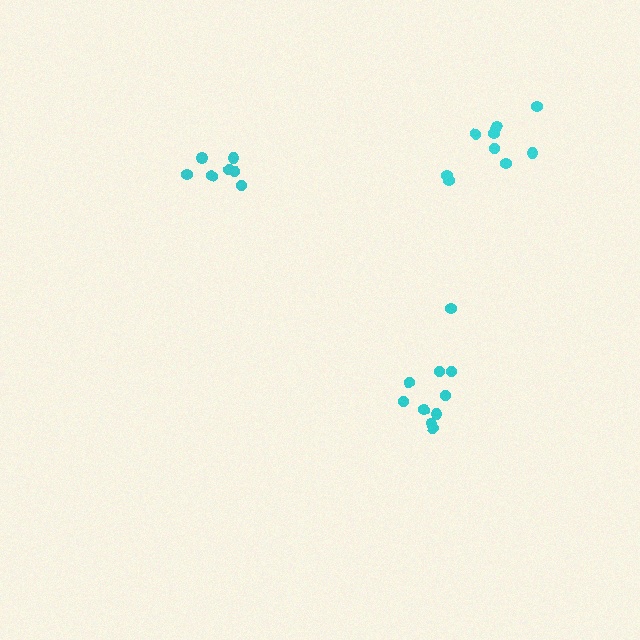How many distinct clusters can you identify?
There are 3 distinct clusters.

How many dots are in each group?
Group 1: 9 dots, Group 2: 10 dots, Group 3: 7 dots (26 total).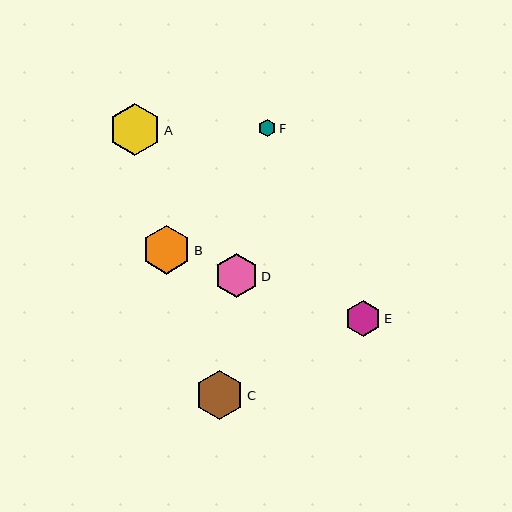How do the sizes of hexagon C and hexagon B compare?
Hexagon C and hexagon B are approximately the same size.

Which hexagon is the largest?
Hexagon A is the largest with a size of approximately 52 pixels.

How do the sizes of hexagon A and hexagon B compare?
Hexagon A and hexagon B are approximately the same size.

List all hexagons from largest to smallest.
From largest to smallest: A, C, B, D, E, F.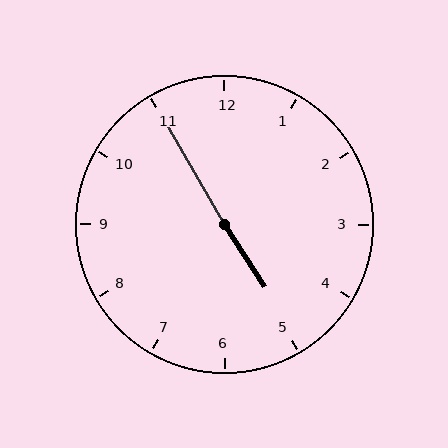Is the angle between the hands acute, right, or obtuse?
It is obtuse.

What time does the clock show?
4:55.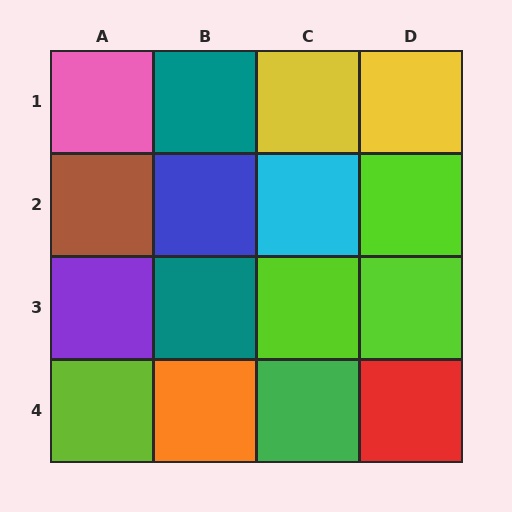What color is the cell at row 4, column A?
Lime.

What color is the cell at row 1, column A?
Pink.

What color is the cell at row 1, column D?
Yellow.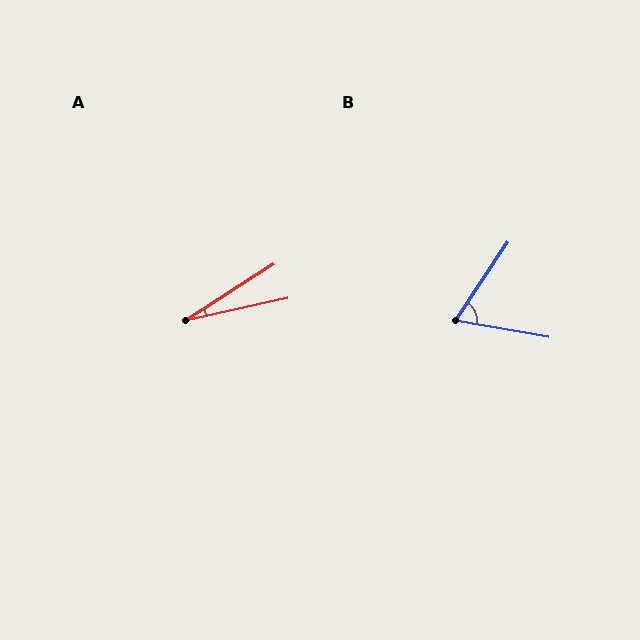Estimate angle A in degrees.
Approximately 20 degrees.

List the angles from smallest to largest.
A (20°), B (67°).